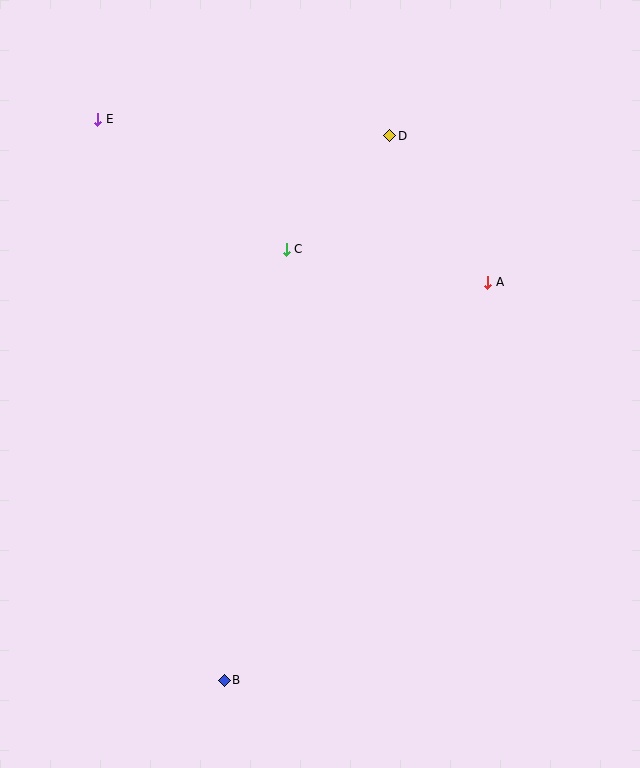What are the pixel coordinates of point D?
Point D is at (390, 136).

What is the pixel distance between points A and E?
The distance between A and E is 423 pixels.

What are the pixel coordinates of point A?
Point A is at (488, 282).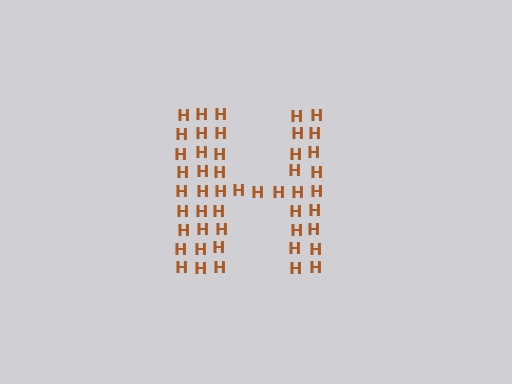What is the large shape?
The large shape is the letter H.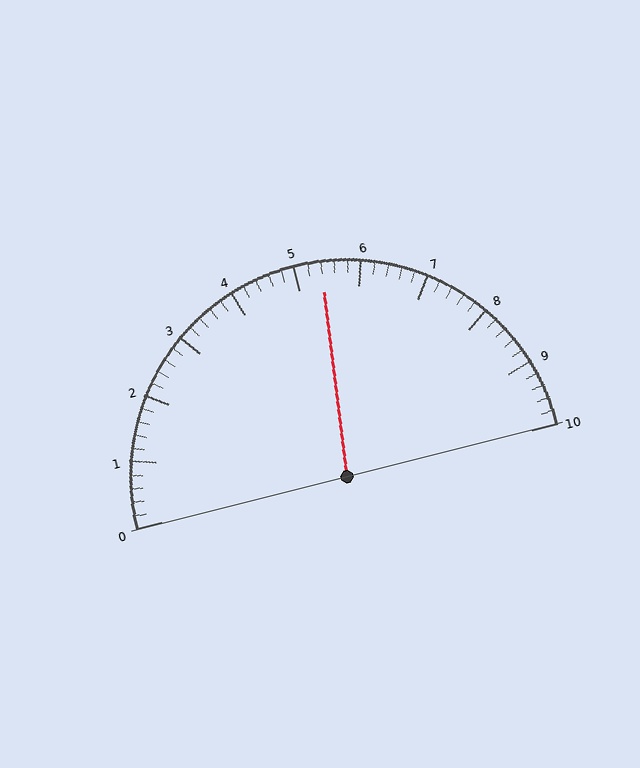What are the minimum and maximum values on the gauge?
The gauge ranges from 0 to 10.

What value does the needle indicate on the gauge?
The needle indicates approximately 5.4.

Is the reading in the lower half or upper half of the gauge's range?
The reading is in the upper half of the range (0 to 10).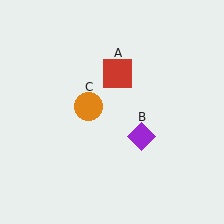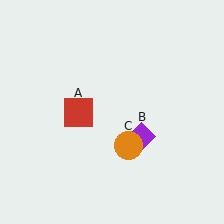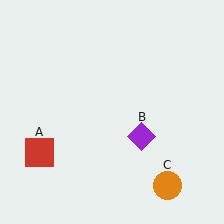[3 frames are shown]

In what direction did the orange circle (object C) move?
The orange circle (object C) moved down and to the right.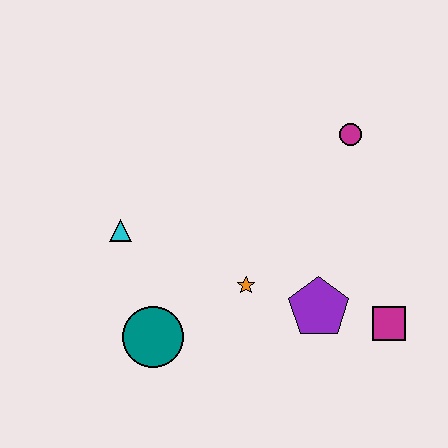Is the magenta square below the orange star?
Yes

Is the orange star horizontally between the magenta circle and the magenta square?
No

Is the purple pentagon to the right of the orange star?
Yes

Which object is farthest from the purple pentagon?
The cyan triangle is farthest from the purple pentagon.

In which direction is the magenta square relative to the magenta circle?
The magenta square is below the magenta circle.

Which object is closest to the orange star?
The purple pentagon is closest to the orange star.